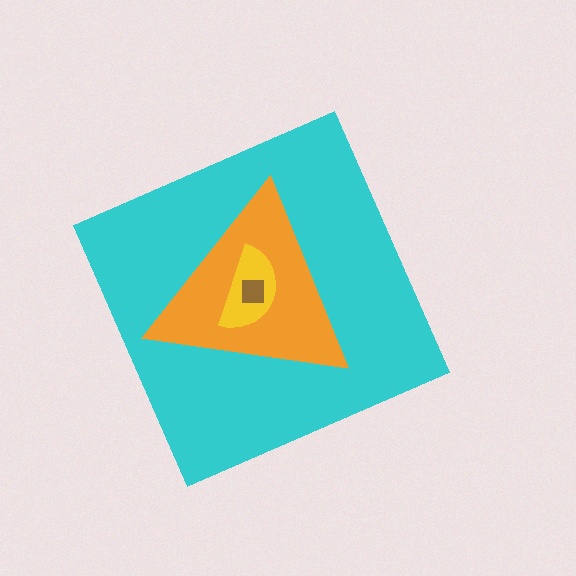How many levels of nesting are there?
4.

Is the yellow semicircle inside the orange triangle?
Yes.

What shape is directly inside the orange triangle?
The yellow semicircle.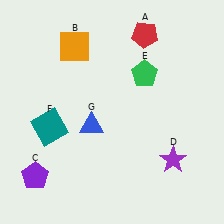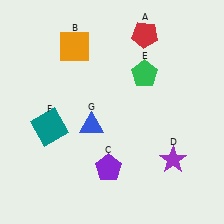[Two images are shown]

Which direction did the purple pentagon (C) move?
The purple pentagon (C) moved right.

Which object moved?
The purple pentagon (C) moved right.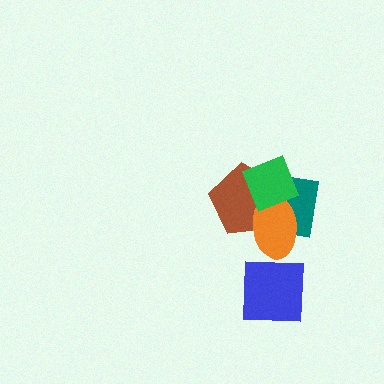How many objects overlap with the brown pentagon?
3 objects overlap with the brown pentagon.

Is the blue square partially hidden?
No, no other shape covers it.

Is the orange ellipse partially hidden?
Yes, it is partially covered by another shape.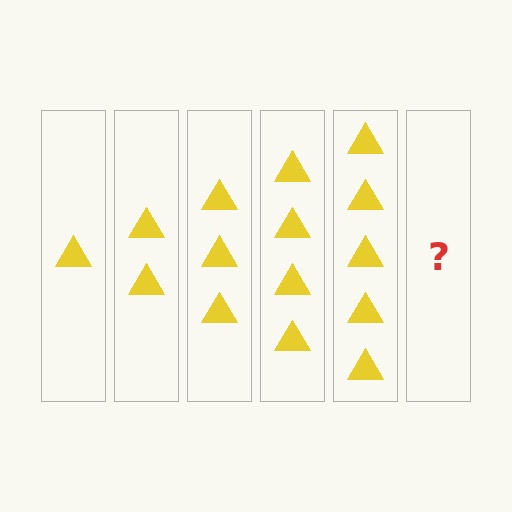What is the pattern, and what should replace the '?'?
The pattern is that each step adds one more triangle. The '?' should be 6 triangles.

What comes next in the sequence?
The next element should be 6 triangles.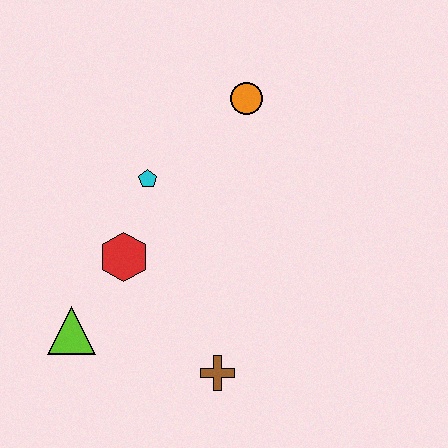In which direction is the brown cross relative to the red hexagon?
The brown cross is below the red hexagon.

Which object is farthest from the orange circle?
The lime triangle is farthest from the orange circle.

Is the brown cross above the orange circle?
No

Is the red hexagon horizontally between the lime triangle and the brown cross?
Yes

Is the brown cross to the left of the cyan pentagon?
No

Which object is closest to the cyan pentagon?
The red hexagon is closest to the cyan pentagon.